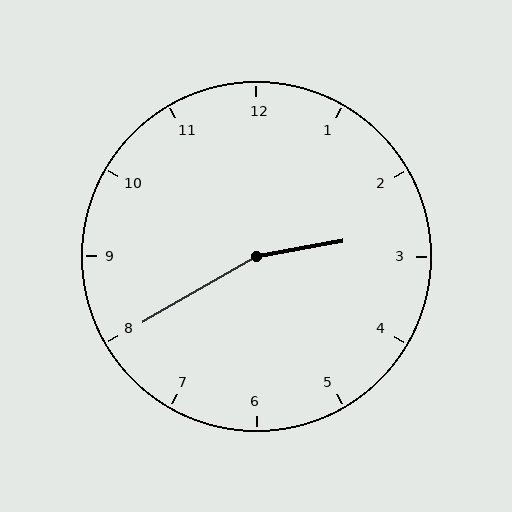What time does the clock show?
2:40.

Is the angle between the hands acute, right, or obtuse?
It is obtuse.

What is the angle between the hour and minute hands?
Approximately 160 degrees.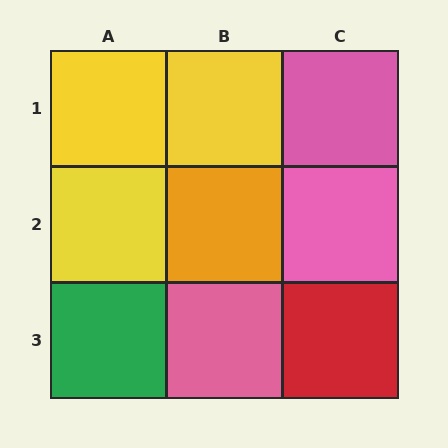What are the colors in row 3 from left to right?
Green, pink, red.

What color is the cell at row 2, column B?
Orange.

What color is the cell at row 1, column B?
Yellow.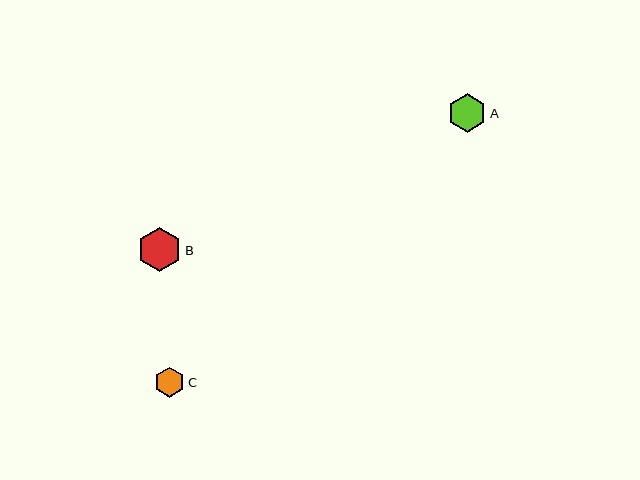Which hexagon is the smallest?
Hexagon C is the smallest with a size of approximately 30 pixels.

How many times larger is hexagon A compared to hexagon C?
Hexagon A is approximately 1.3 times the size of hexagon C.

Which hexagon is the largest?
Hexagon B is the largest with a size of approximately 44 pixels.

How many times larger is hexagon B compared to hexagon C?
Hexagon B is approximately 1.5 times the size of hexagon C.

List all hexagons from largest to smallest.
From largest to smallest: B, A, C.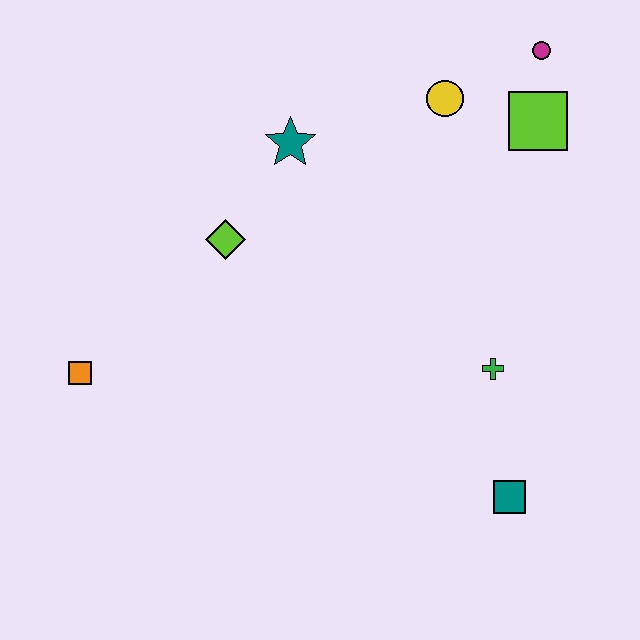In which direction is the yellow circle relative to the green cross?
The yellow circle is above the green cross.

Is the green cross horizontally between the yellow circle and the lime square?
Yes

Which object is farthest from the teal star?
The teal square is farthest from the teal star.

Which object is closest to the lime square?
The magenta circle is closest to the lime square.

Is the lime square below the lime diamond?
No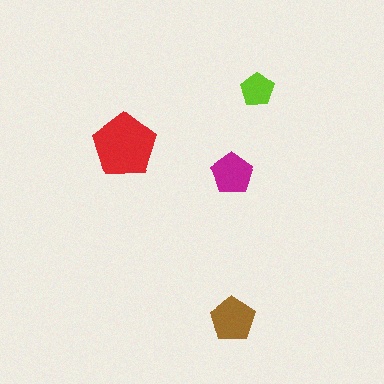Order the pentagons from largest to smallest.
the red one, the brown one, the magenta one, the lime one.